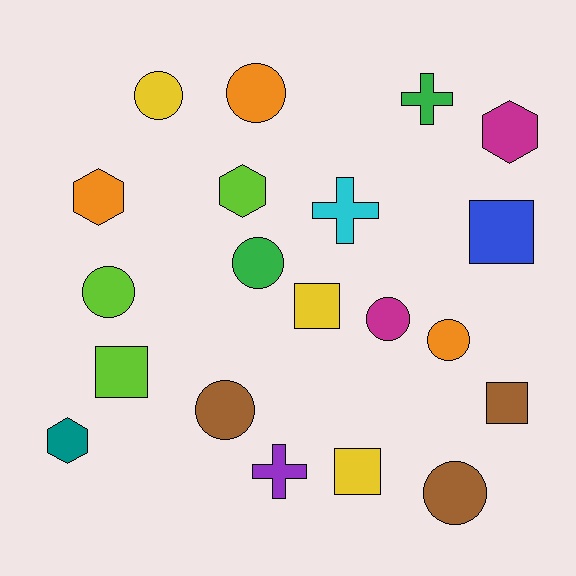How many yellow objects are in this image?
There are 3 yellow objects.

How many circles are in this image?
There are 8 circles.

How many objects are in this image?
There are 20 objects.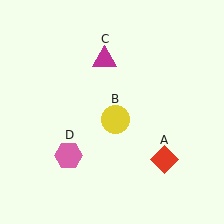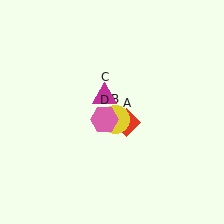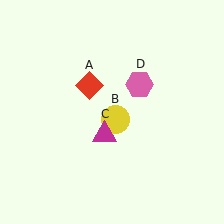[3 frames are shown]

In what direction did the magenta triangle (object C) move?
The magenta triangle (object C) moved down.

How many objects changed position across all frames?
3 objects changed position: red diamond (object A), magenta triangle (object C), pink hexagon (object D).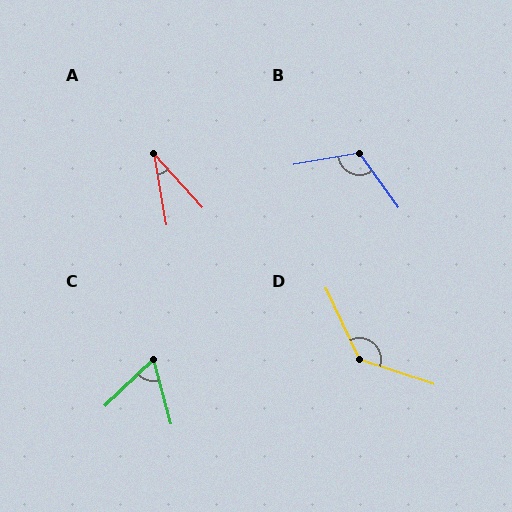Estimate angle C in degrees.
Approximately 61 degrees.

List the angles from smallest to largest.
A (32°), C (61°), B (115°), D (133°).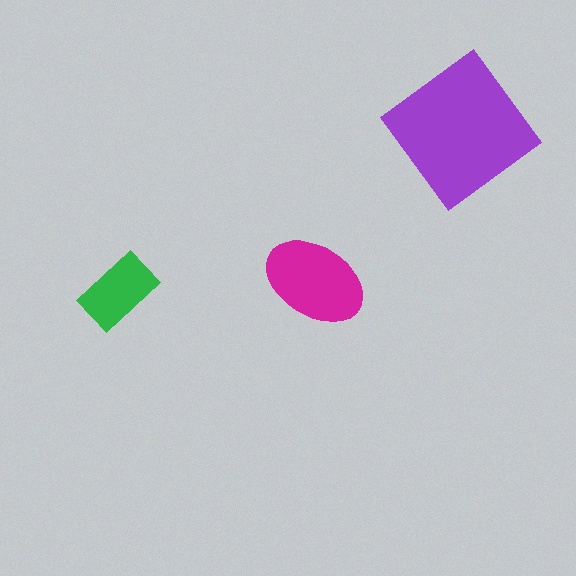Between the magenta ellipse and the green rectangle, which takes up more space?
The magenta ellipse.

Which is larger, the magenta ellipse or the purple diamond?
The purple diamond.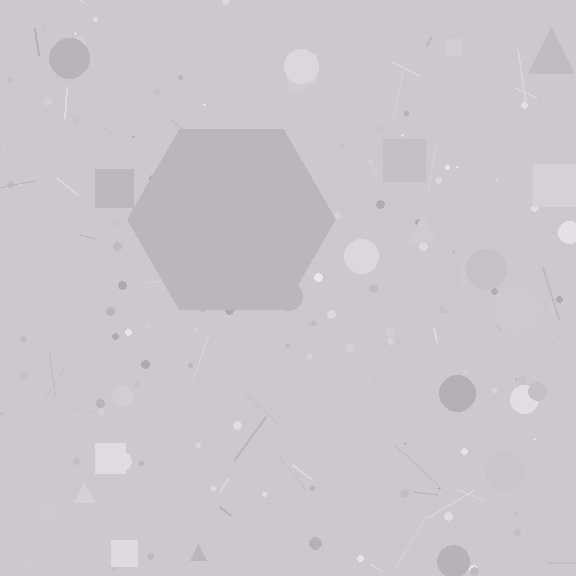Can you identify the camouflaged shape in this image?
The camouflaged shape is a hexagon.